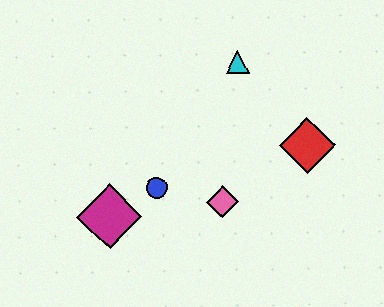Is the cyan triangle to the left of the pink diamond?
No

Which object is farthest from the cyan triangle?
The magenta diamond is farthest from the cyan triangle.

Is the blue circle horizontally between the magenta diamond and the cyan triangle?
Yes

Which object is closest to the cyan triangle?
The red diamond is closest to the cyan triangle.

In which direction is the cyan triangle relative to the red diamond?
The cyan triangle is above the red diamond.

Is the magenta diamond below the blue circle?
Yes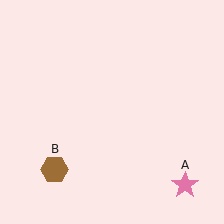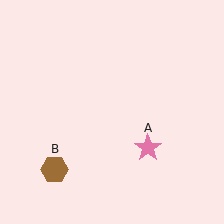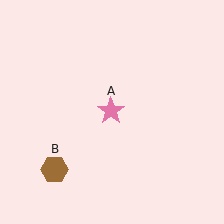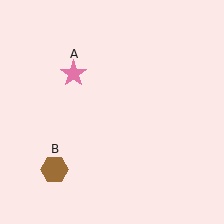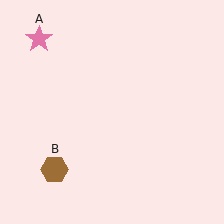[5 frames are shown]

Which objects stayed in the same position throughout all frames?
Brown hexagon (object B) remained stationary.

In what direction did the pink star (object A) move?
The pink star (object A) moved up and to the left.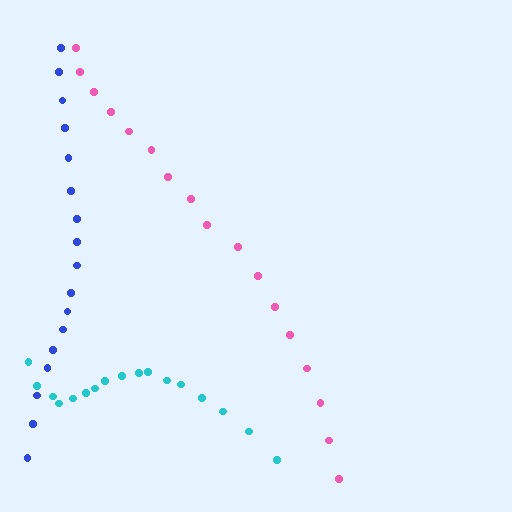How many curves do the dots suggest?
There are 3 distinct paths.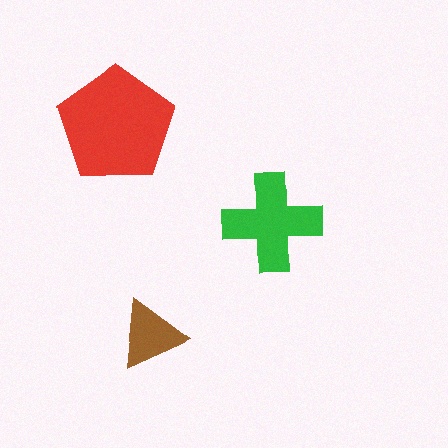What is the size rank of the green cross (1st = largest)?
2nd.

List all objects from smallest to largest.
The brown triangle, the green cross, the red pentagon.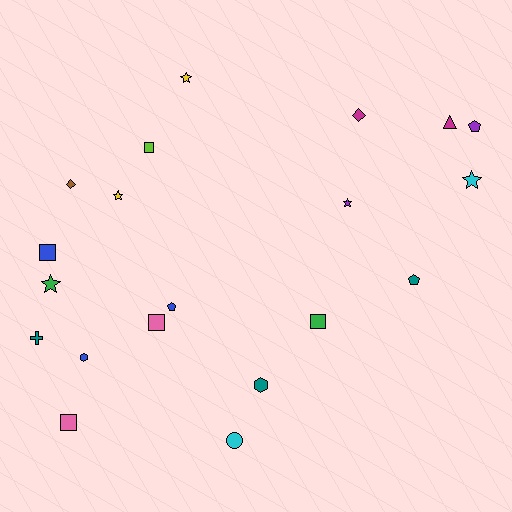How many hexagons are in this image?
There are 2 hexagons.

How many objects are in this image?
There are 20 objects.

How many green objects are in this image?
There are 2 green objects.